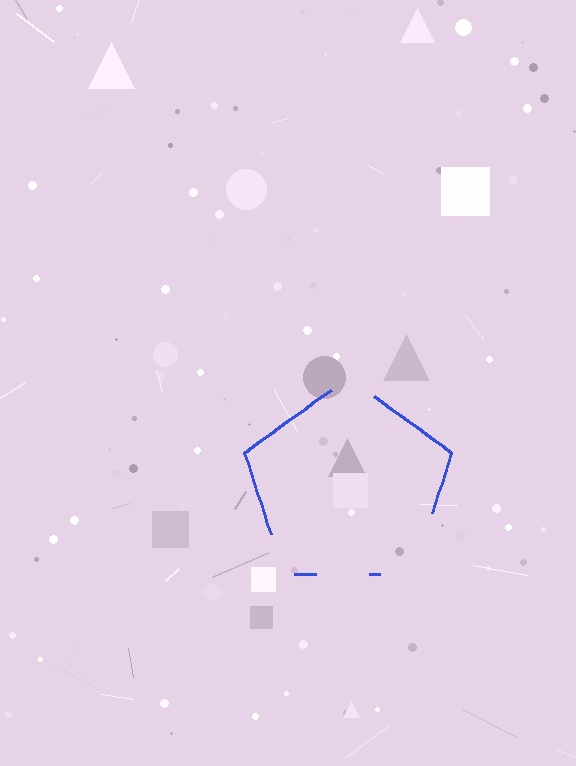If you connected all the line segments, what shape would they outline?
They would outline a pentagon.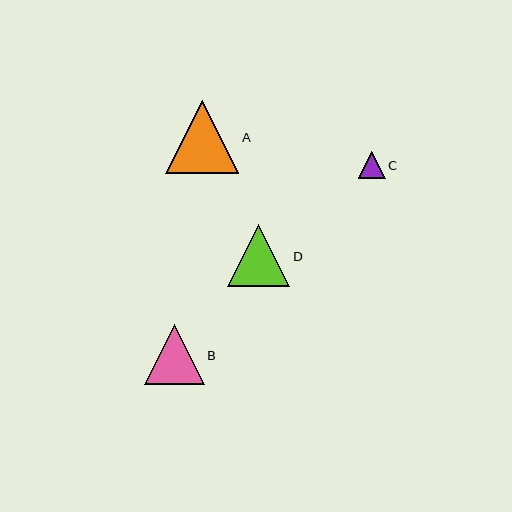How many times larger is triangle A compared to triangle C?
Triangle A is approximately 2.7 times the size of triangle C.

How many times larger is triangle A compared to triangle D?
Triangle A is approximately 1.2 times the size of triangle D.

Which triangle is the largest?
Triangle A is the largest with a size of approximately 73 pixels.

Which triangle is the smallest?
Triangle C is the smallest with a size of approximately 27 pixels.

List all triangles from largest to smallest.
From largest to smallest: A, D, B, C.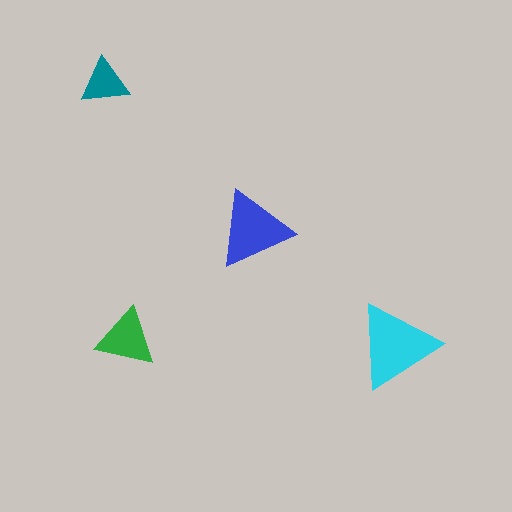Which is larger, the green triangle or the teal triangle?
The green one.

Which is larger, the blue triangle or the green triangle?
The blue one.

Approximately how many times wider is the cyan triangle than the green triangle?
About 1.5 times wider.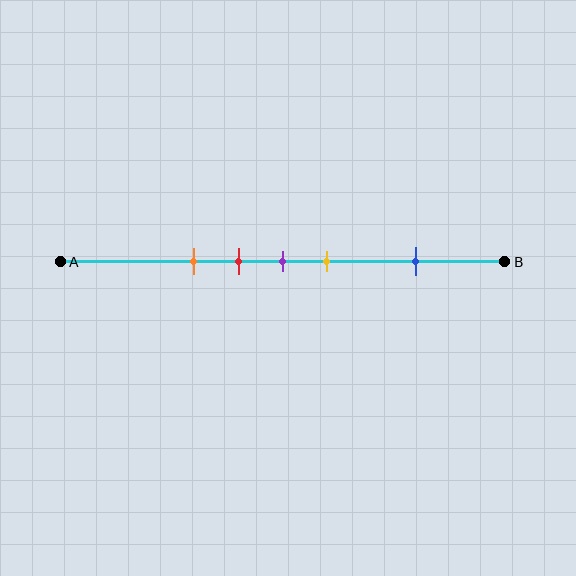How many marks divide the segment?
There are 5 marks dividing the segment.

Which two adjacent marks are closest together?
The red and purple marks are the closest adjacent pair.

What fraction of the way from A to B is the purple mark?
The purple mark is approximately 50% (0.5) of the way from A to B.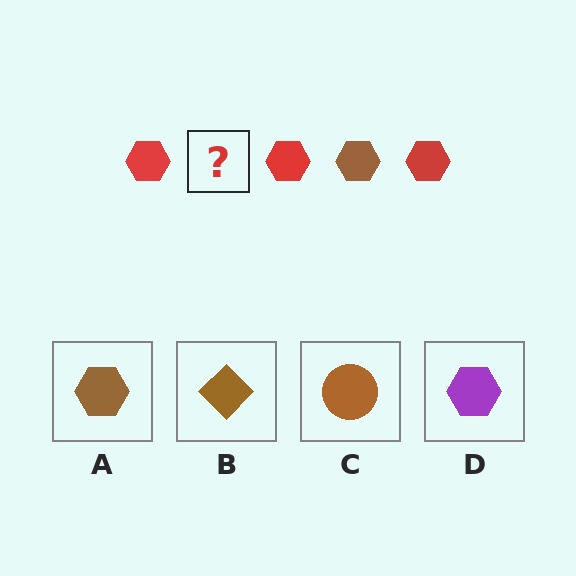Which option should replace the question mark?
Option A.